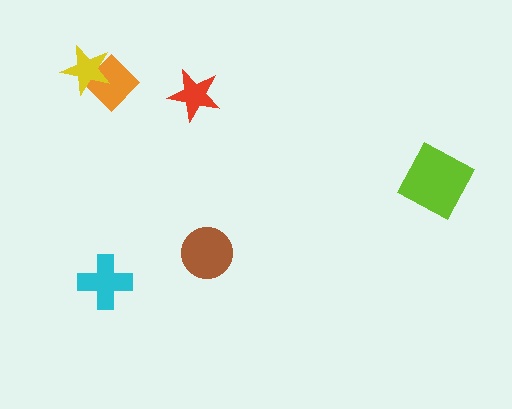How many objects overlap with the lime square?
0 objects overlap with the lime square.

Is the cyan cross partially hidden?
No, no other shape covers it.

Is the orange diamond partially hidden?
Yes, it is partially covered by another shape.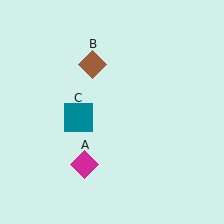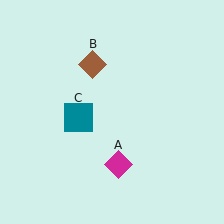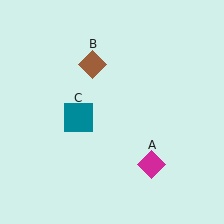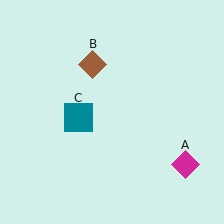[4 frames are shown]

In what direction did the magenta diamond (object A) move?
The magenta diamond (object A) moved right.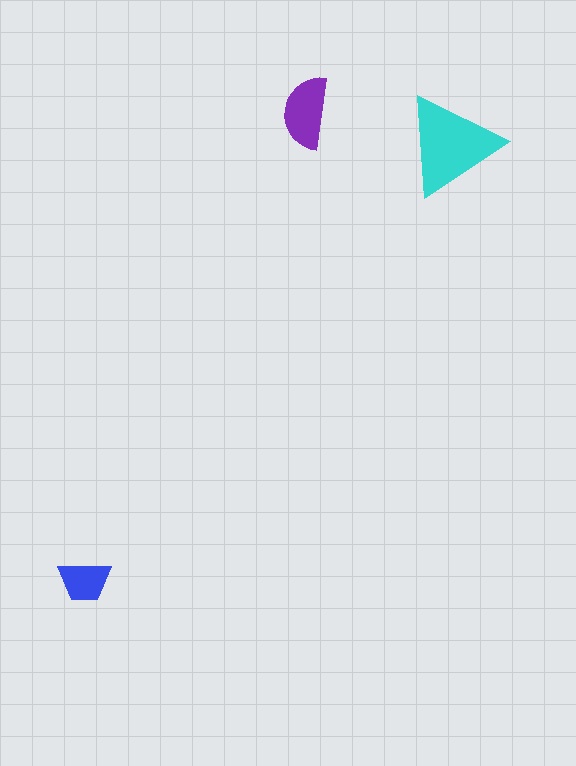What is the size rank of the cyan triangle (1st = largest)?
1st.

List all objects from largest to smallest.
The cyan triangle, the purple semicircle, the blue trapezoid.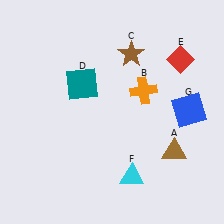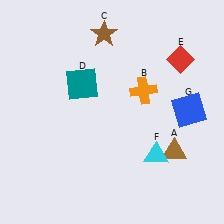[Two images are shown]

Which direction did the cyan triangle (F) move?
The cyan triangle (F) moved right.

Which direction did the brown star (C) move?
The brown star (C) moved left.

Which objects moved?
The objects that moved are: the brown star (C), the cyan triangle (F).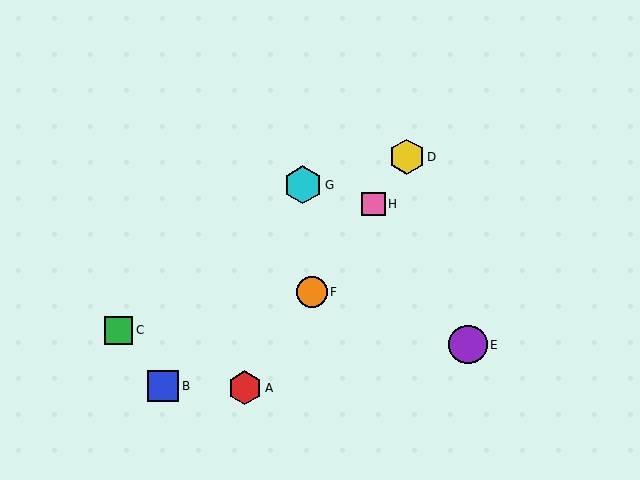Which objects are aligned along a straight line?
Objects A, D, F, H are aligned along a straight line.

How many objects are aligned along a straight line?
4 objects (A, D, F, H) are aligned along a straight line.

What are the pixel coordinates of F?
Object F is at (312, 292).